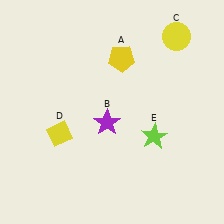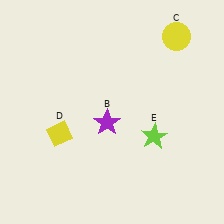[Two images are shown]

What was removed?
The yellow pentagon (A) was removed in Image 2.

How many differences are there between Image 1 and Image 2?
There is 1 difference between the two images.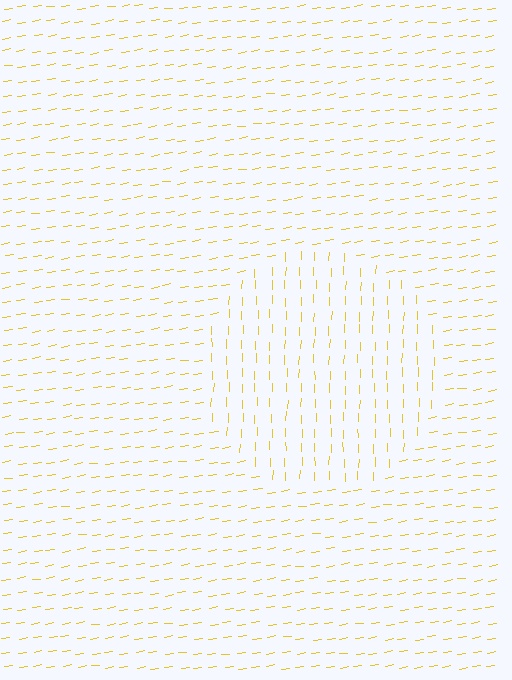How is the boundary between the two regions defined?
The boundary is defined purely by a change in line orientation (approximately 80 degrees difference). All lines are the same color and thickness.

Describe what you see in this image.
The image is filled with small yellow line segments. A circle region in the image has lines oriented differently from the surrounding lines, creating a visible texture boundary.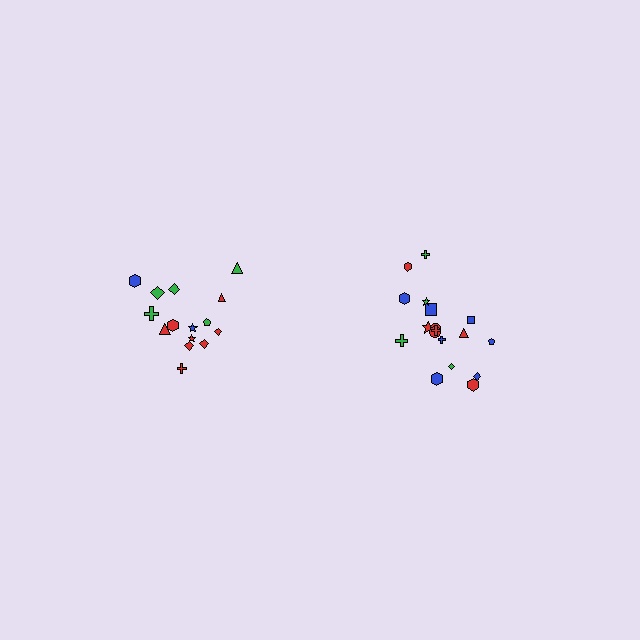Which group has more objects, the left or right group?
The right group.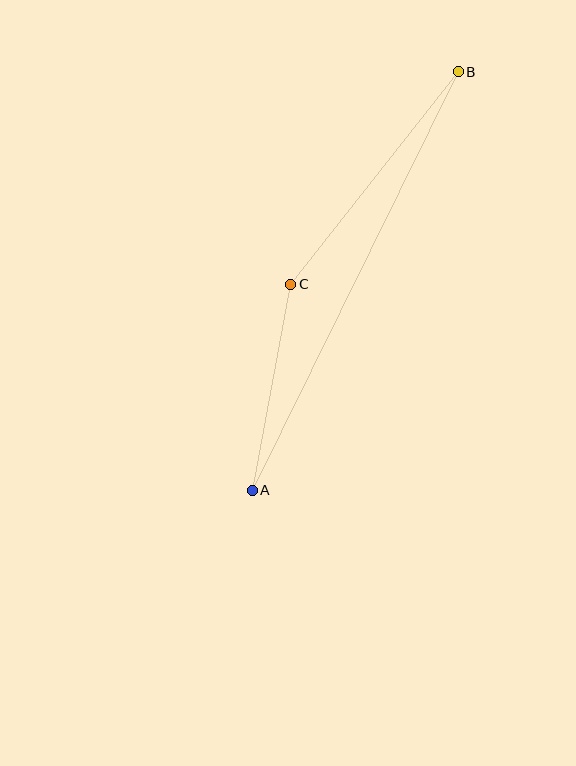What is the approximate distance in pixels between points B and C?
The distance between B and C is approximately 271 pixels.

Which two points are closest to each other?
Points A and C are closest to each other.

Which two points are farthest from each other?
Points A and B are farthest from each other.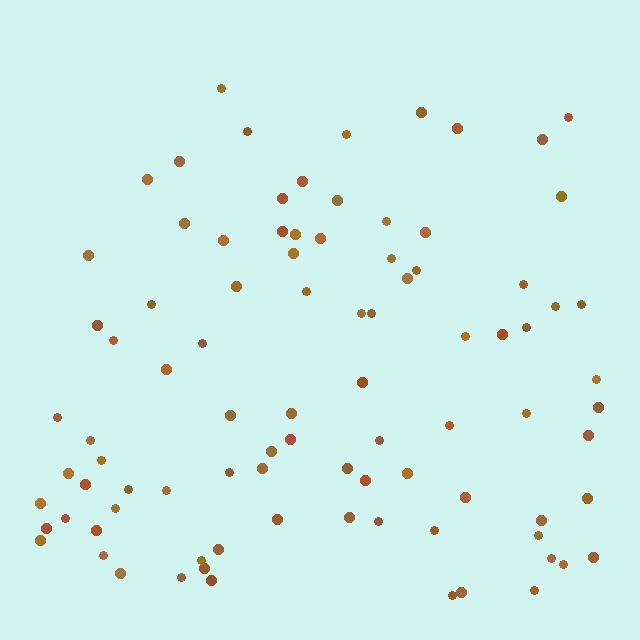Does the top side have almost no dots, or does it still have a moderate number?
Still a moderate number, just noticeably fewer than the bottom.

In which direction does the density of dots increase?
From top to bottom, with the bottom side densest.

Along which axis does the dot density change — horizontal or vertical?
Vertical.